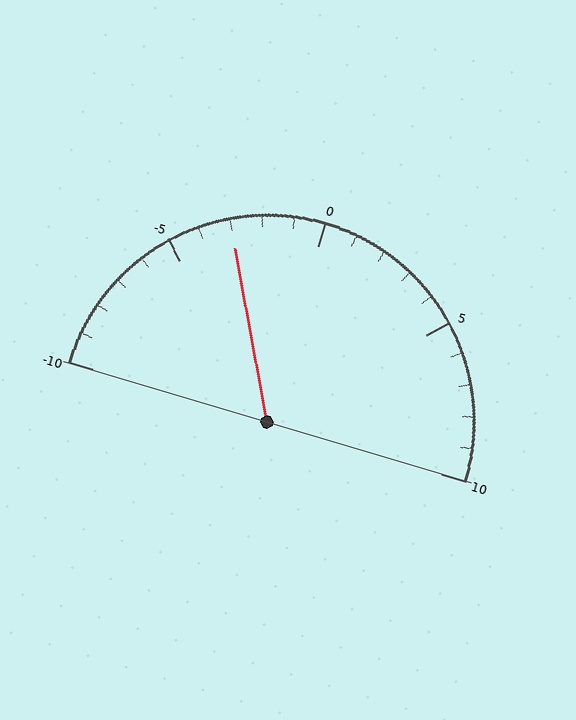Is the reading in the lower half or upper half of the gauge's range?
The reading is in the lower half of the range (-10 to 10).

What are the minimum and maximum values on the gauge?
The gauge ranges from -10 to 10.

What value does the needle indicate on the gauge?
The needle indicates approximately -3.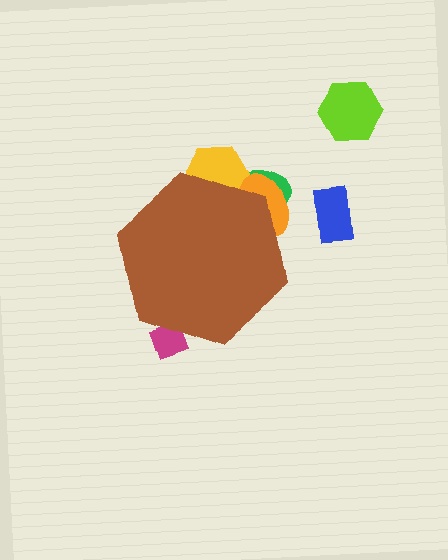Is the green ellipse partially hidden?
Yes, the green ellipse is partially hidden behind the brown hexagon.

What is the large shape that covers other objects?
A brown hexagon.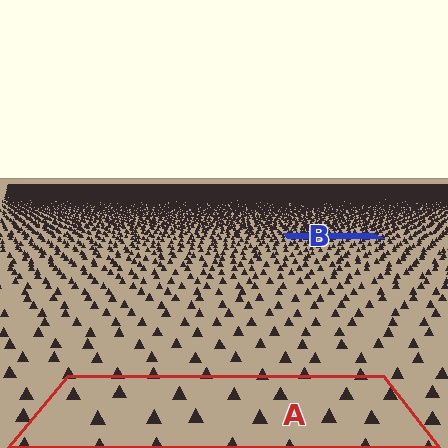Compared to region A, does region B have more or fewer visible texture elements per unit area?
Region B has more texture elements per unit area — they are packed more densely because it is farther away.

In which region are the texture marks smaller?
The texture marks are smaller in region B, because it is farther away.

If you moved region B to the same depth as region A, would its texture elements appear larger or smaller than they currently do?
They would appear larger. At a closer depth, the same texture elements are projected at a bigger on-screen size.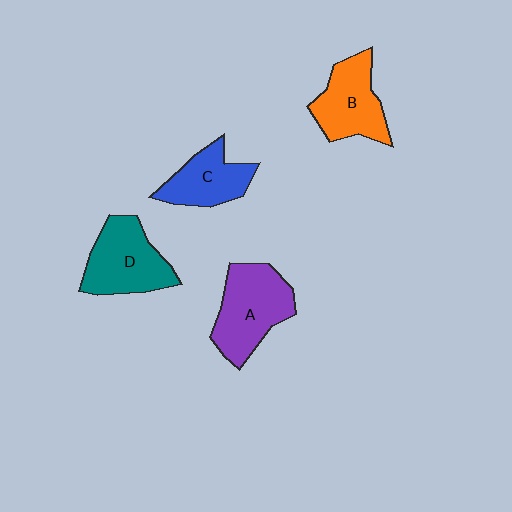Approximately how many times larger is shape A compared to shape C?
Approximately 1.4 times.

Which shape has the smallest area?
Shape C (blue).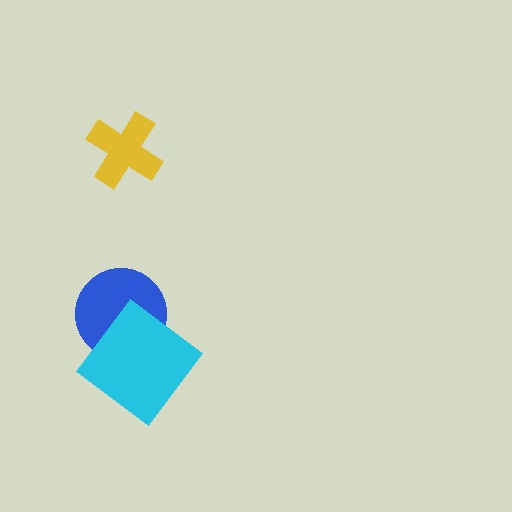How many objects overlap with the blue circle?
1 object overlaps with the blue circle.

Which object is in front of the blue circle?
The cyan diamond is in front of the blue circle.